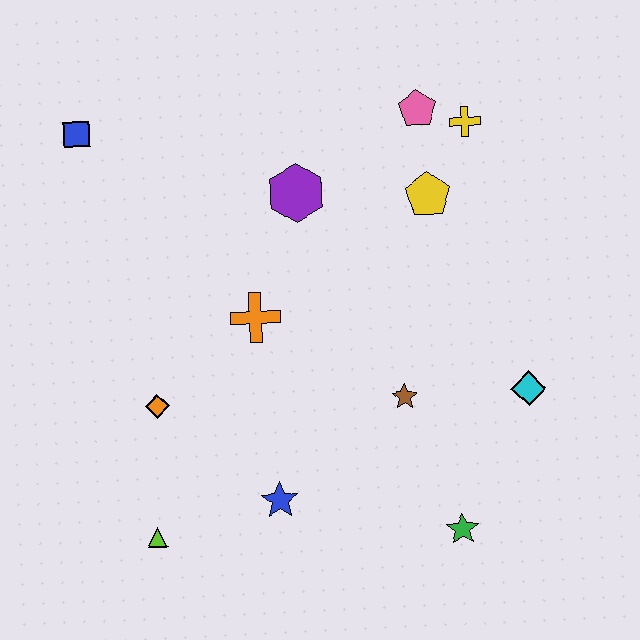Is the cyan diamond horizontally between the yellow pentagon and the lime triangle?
No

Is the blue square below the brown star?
No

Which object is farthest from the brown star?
The blue square is farthest from the brown star.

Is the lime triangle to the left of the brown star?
Yes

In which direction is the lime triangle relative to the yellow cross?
The lime triangle is below the yellow cross.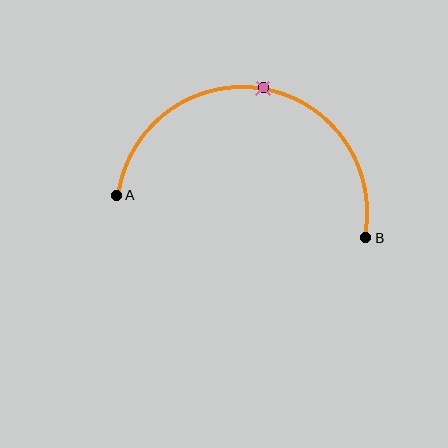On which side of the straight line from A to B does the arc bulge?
The arc bulges above the straight line connecting A and B.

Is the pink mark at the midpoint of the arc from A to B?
Yes. The pink mark lies on the arc at equal arc-length from both A and B — it is the arc midpoint.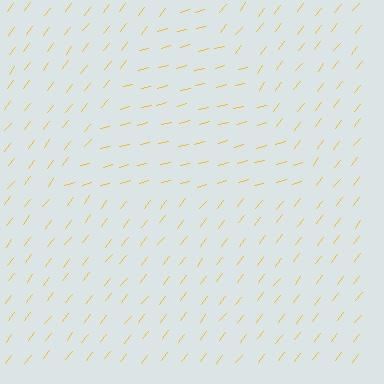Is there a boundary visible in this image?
Yes, there is a texture boundary formed by a change in line orientation.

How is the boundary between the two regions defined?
The boundary is defined purely by a change in line orientation (approximately 37 degrees difference). All lines are the same color and thickness.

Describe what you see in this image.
The image is filled with small yellow line segments. A triangle region in the image has lines oriented differently from the surrounding lines, creating a visible texture boundary.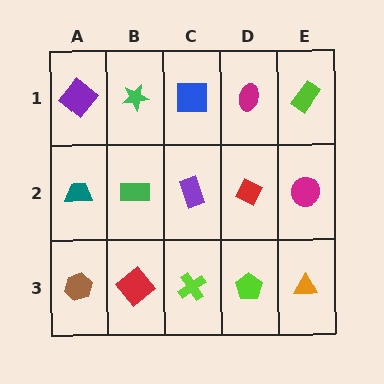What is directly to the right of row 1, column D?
A lime rectangle.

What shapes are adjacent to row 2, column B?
A green star (row 1, column B), a red diamond (row 3, column B), a teal trapezoid (row 2, column A), a purple rectangle (row 2, column C).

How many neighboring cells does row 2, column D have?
4.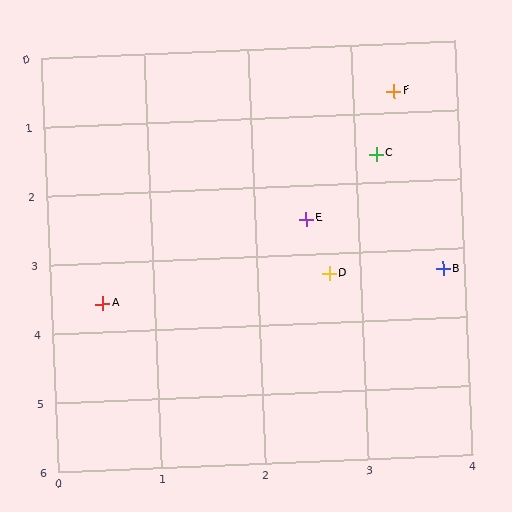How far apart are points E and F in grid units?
Points E and F are about 2.0 grid units apart.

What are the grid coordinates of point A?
Point A is at approximately (0.5, 3.6).